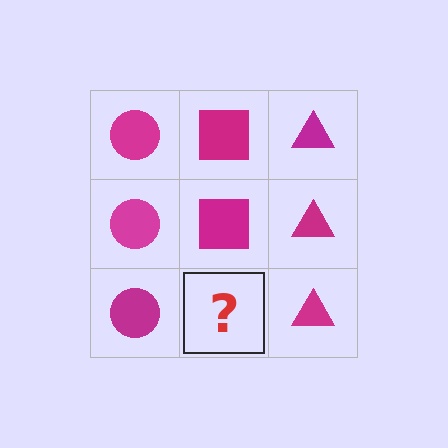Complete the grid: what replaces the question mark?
The question mark should be replaced with a magenta square.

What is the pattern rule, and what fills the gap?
The rule is that each column has a consistent shape. The gap should be filled with a magenta square.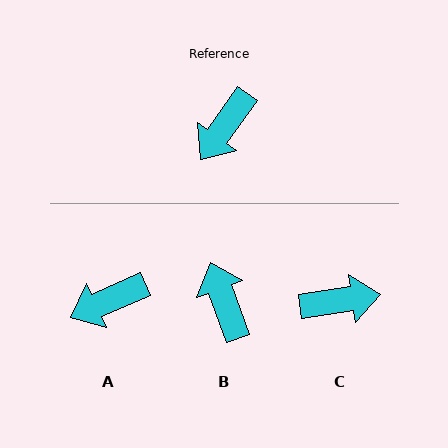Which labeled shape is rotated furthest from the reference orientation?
C, about 133 degrees away.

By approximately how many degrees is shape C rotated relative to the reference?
Approximately 133 degrees counter-clockwise.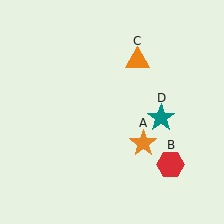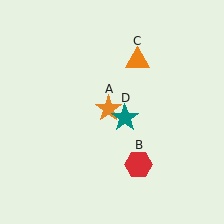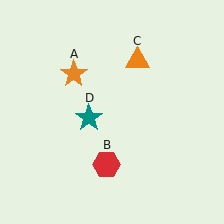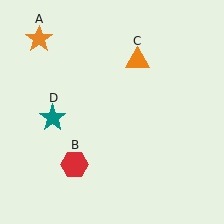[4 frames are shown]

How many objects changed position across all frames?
3 objects changed position: orange star (object A), red hexagon (object B), teal star (object D).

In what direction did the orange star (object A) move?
The orange star (object A) moved up and to the left.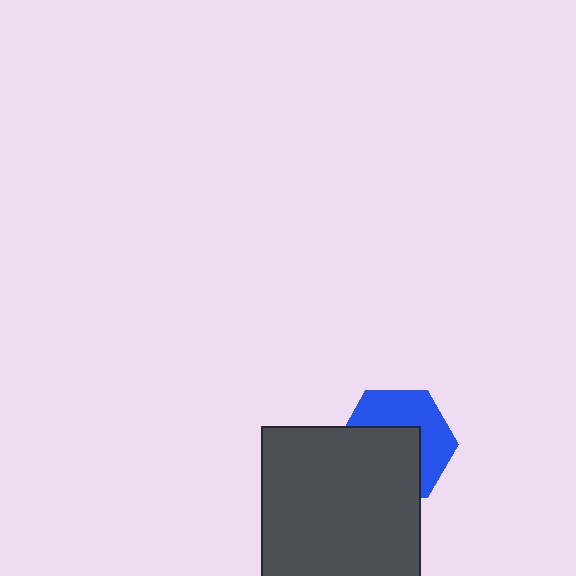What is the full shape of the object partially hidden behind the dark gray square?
The partially hidden object is a blue hexagon.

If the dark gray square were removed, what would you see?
You would see the complete blue hexagon.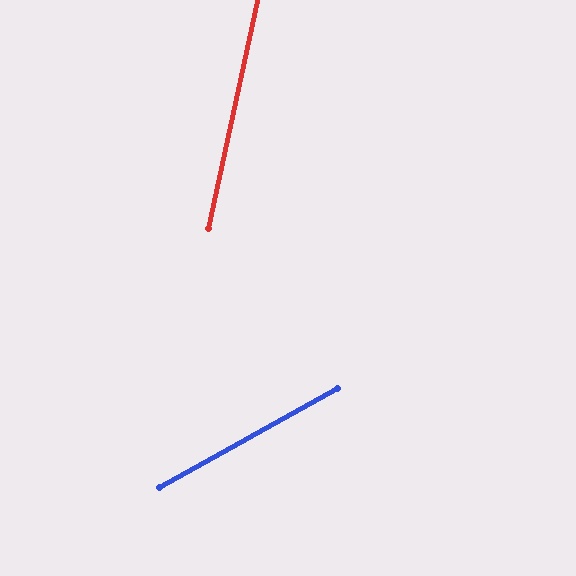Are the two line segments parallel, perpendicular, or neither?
Neither parallel nor perpendicular — they differ by about 49°.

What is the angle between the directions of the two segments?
Approximately 49 degrees.